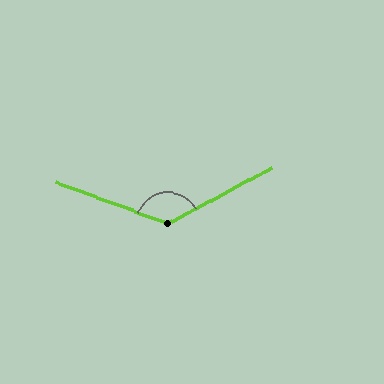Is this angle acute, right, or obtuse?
It is obtuse.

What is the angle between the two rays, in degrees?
Approximately 131 degrees.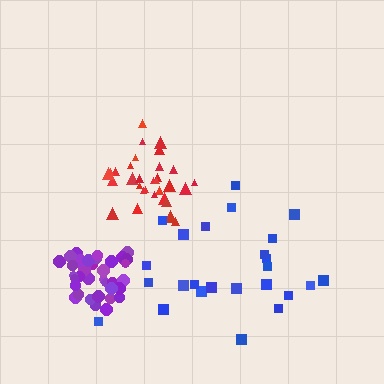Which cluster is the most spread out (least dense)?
Blue.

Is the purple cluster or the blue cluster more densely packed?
Purple.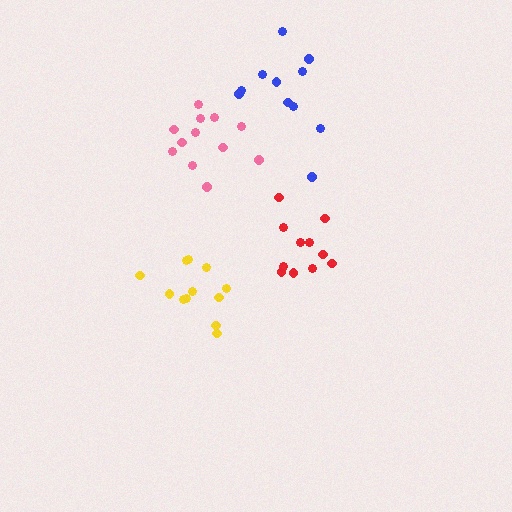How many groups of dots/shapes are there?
There are 4 groups.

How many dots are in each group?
Group 1: 11 dots, Group 2: 11 dots, Group 3: 12 dots, Group 4: 12 dots (46 total).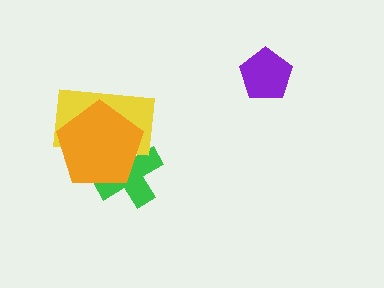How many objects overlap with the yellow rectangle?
2 objects overlap with the yellow rectangle.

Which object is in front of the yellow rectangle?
The orange pentagon is in front of the yellow rectangle.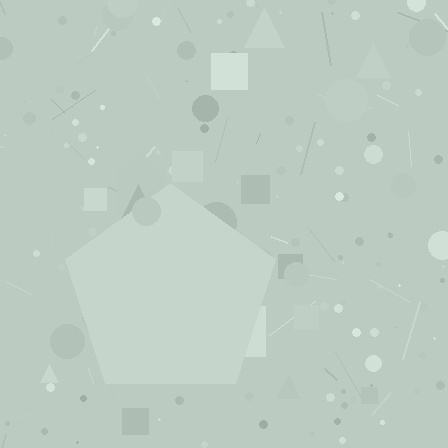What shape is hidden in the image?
A pentagon is hidden in the image.